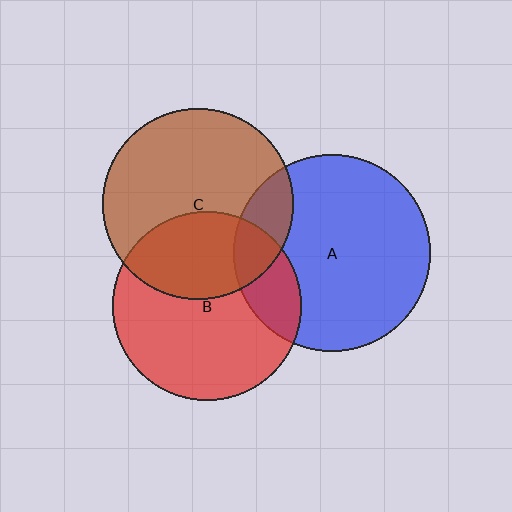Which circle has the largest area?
Circle A (blue).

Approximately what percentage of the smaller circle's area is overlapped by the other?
Approximately 20%.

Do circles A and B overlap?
Yes.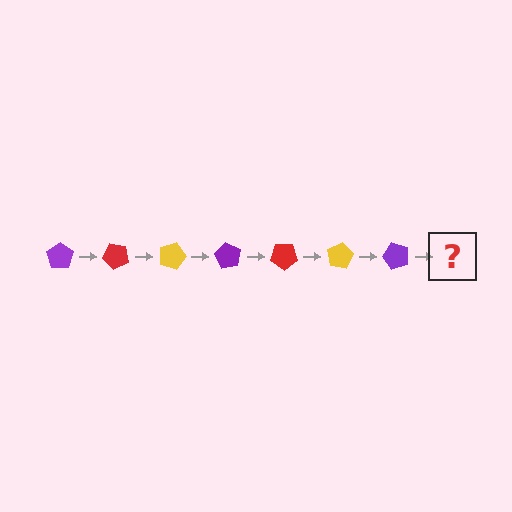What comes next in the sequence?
The next element should be a red pentagon, rotated 315 degrees from the start.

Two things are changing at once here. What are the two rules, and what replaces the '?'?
The two rules are that it rotates 45 degrees each step and the color cycles through purple, red, and yellow. The '?' should be a red pentagon, rotated 315 degrees from the start.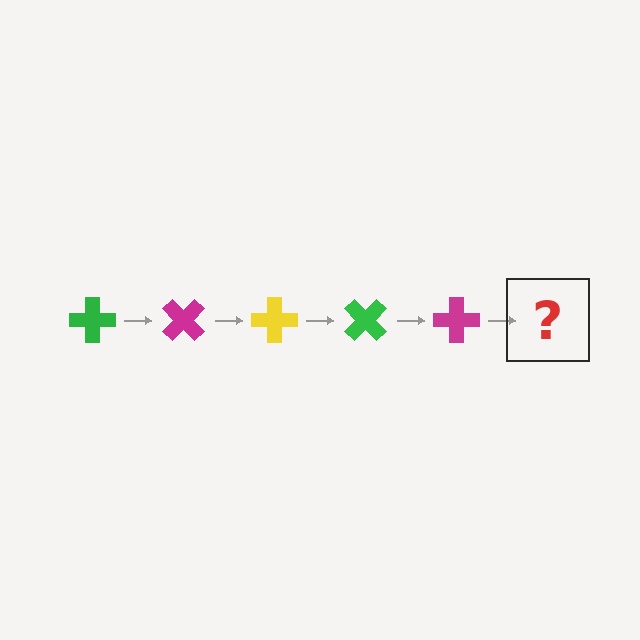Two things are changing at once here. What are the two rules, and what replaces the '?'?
The two rules are that it rotates 45 degrees each step and the color cycles through green, magenta, and yellow. The '?' should be a yellow cross, rotated 225 degrees from the start.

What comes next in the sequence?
The next element should be a yellow cross, rotated 225 degrees from the start.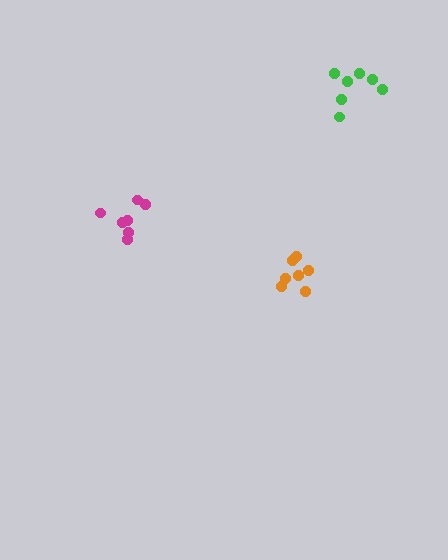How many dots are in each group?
Group 1: 7 dots, Group 2: 7 dots, Group 3: 7 dots (21 total).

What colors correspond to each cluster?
The clusters are colored: orange, magenta, green.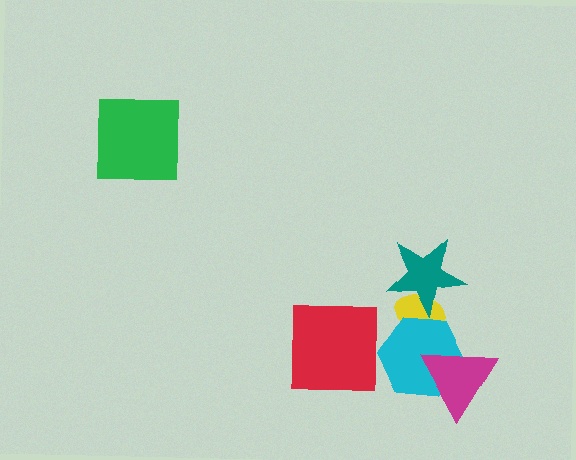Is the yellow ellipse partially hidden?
Yes, it is partially covered by another shape.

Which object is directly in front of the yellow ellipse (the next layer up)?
The cyan hexagon is directly in front of the yellow ellipse.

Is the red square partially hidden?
No, no other shape covers it.